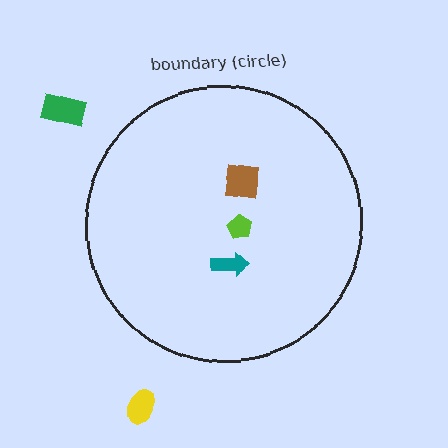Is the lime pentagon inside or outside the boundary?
Inside.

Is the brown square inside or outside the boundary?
Inside.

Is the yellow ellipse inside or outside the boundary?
Outside.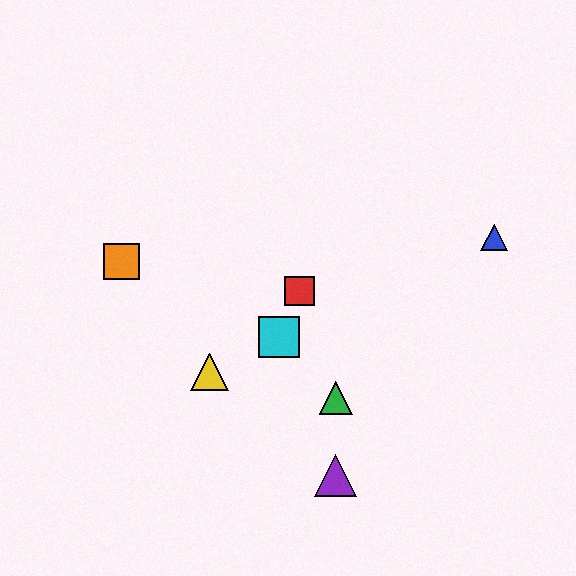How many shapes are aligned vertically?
2 shapes (the green triangle, the purple triangle) are aligned vertically.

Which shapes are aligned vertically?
The green triangle, the purple triangle are aligned vertically.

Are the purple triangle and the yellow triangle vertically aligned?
No, the purple triangle is at x≈336 and the yellow triangle is at x≈209.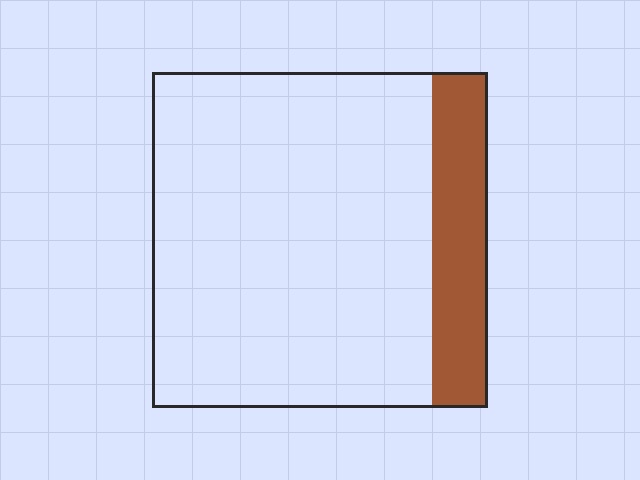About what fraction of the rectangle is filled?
About one sixth (1/6).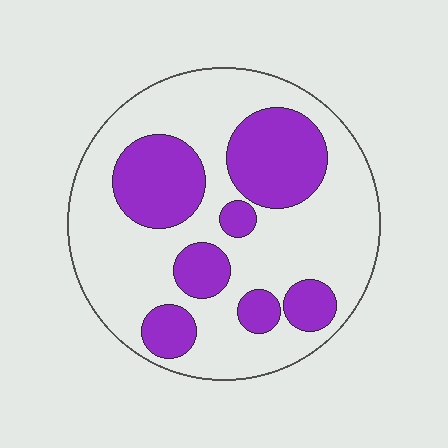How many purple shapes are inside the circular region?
7.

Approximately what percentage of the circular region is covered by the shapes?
Approximately 30%.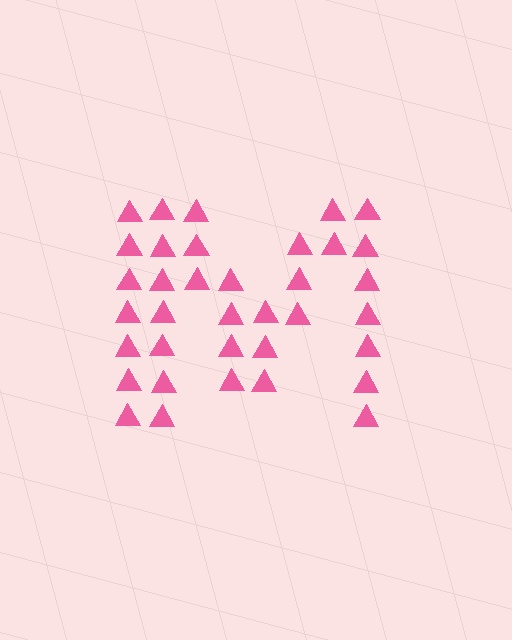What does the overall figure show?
The overall figure shows the letter M.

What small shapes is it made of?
It is made of small triangles.